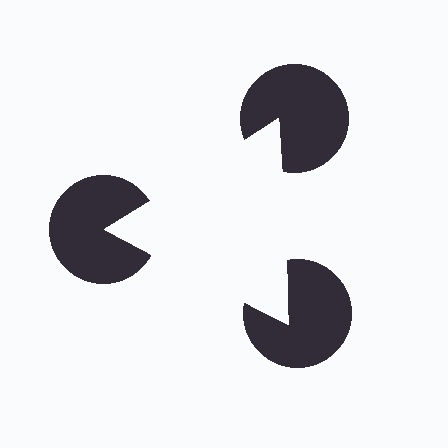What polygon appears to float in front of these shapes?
An illusory triangle — its edges are inferred from the aligned wedge cuts in the pac-man discs, not physically drawn.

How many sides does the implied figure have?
3 sides.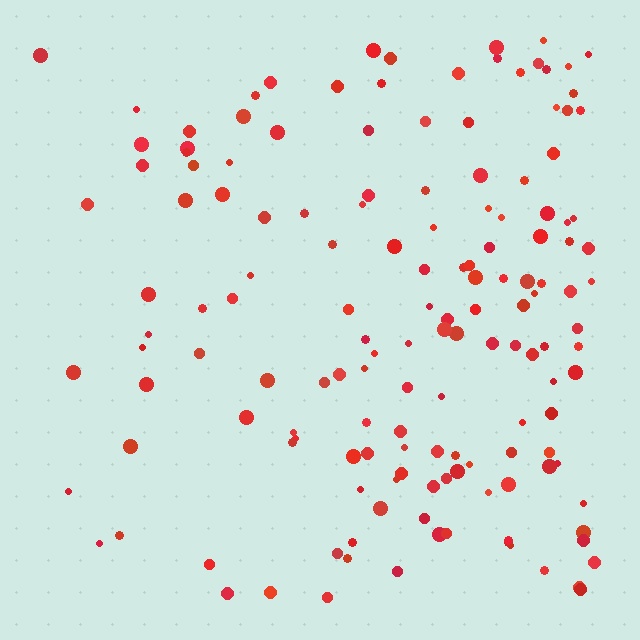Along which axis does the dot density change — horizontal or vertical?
Horizontal.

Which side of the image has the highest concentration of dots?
The right.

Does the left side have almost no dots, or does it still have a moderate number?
Still a moderate number, just noticeably fewer than the right.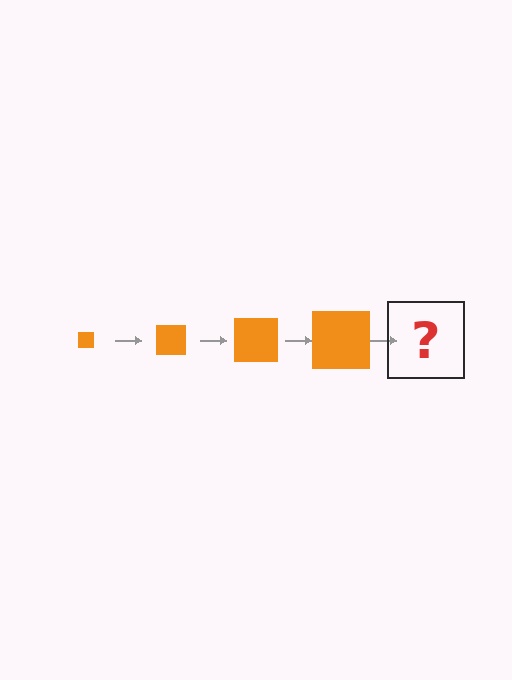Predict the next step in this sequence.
The next step is an orange square, larger than the previous one.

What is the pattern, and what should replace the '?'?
The pattern is that the square gets progressively larger each step. The '?' should be an orange square, larger than the previous one.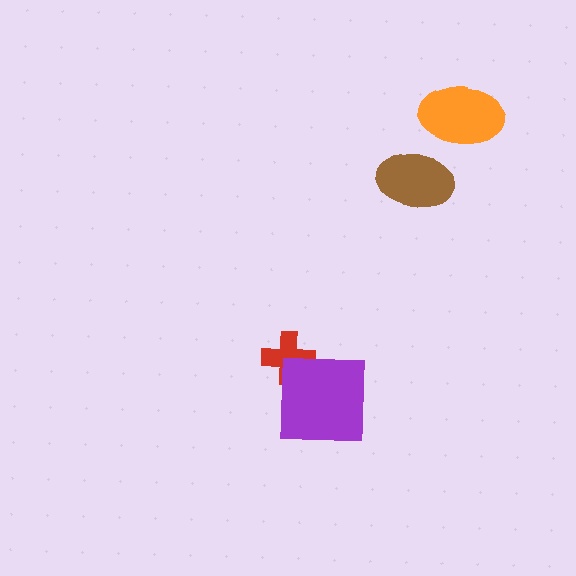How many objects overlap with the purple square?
1 object overlaps with the purple square.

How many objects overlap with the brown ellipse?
0 objects overlap with the brown ellipse.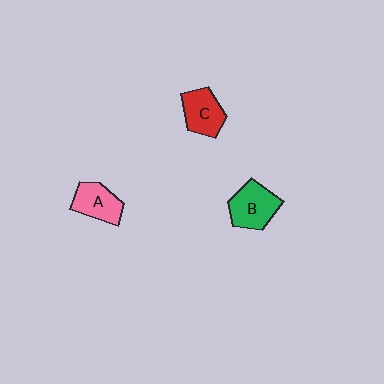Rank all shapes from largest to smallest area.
From largest to smallest: B (green), C (red), A (pink).